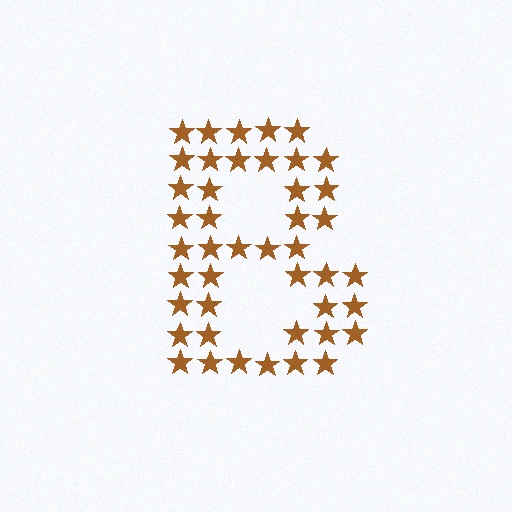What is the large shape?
The large shape is the letter B.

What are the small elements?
The small elements are stars.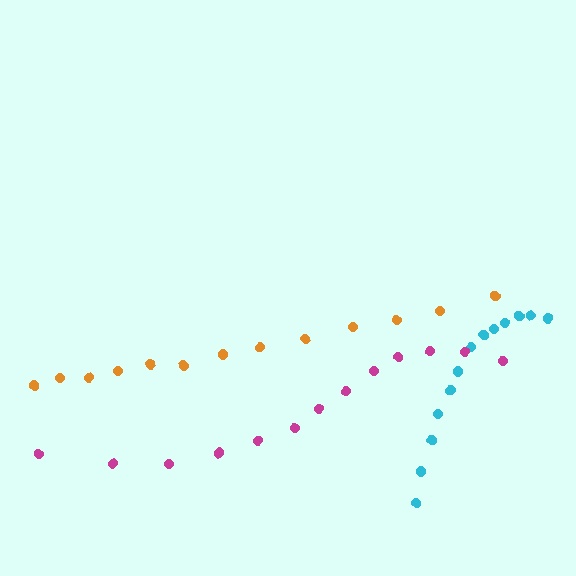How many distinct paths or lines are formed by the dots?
There are 3 distinct paths.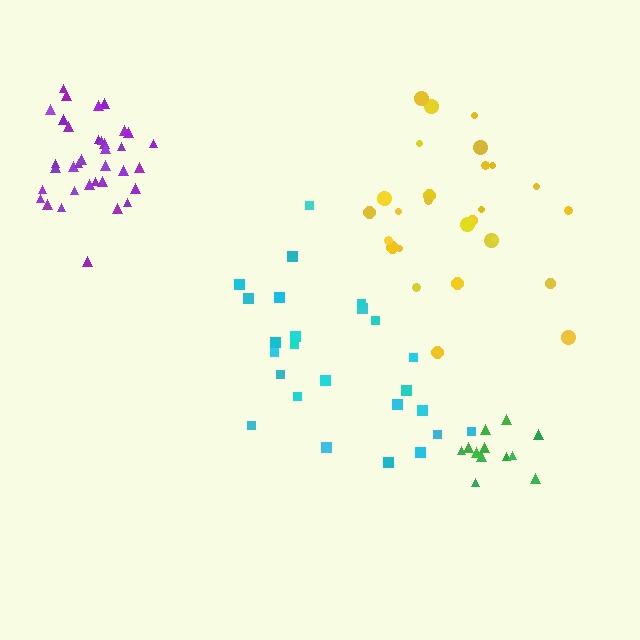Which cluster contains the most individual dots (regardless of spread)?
Purple (35).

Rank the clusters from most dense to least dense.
green, purple, yellow, cyan.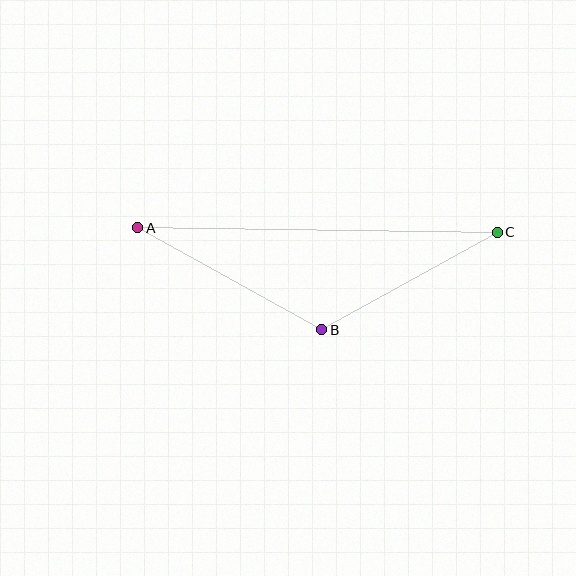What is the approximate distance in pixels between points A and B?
The distance between A and B is approximately 211 pixels.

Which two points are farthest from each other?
Points A and C are farthest from each other.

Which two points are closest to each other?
Points B and C are closest to each other.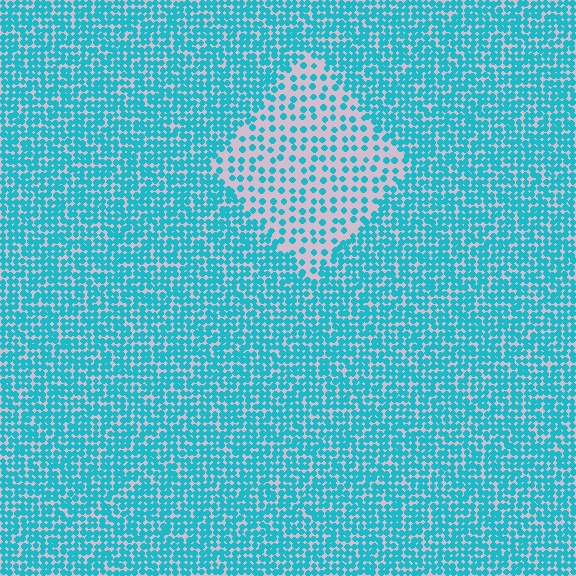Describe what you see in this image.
The image contains small cyan elements arranged at two different densities. A diamond-shaped region is visible where the elements are less densely packed than the surrounding area.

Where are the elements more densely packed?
The elements are more densely packed outside the diamond boundary.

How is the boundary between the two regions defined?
The boundary is defined by a change in element density (approximately 2.4x ratio). All elements are the same color, size, and shape.